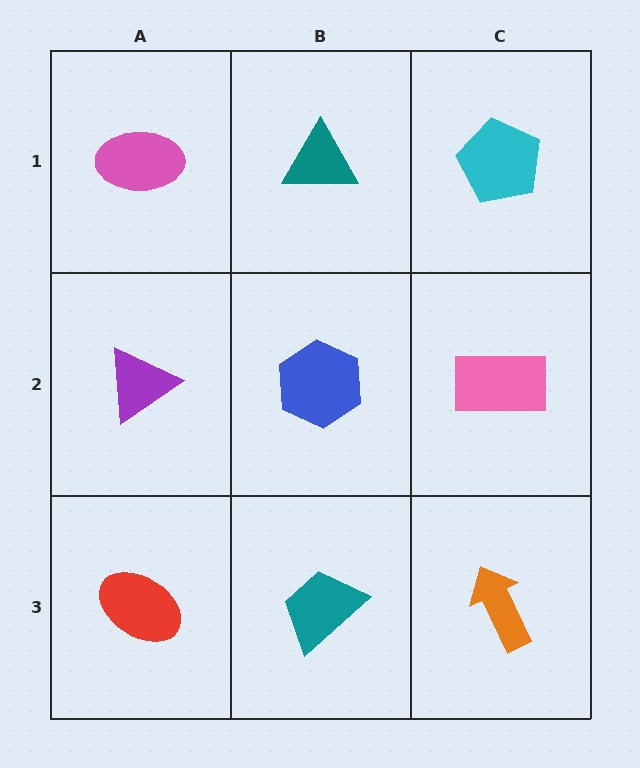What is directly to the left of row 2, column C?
A blue hexagon.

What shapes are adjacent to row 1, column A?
A purple triangle (row 2, column A), a teal triangle (row 1, column B).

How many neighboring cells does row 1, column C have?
2.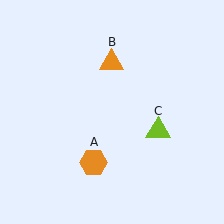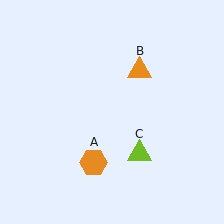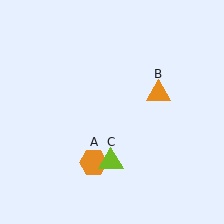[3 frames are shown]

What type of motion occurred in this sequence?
The orange triangle (object B), lime triangle (object C) rotated clockwise around the center of the scene.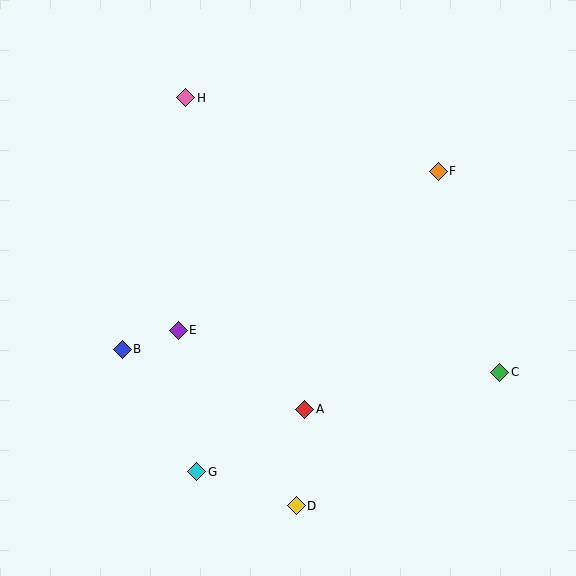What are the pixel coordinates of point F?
Point F is at (438, 171).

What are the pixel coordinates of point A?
Point A is at (305, 409).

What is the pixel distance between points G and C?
The distance between G and C is 319 pixels.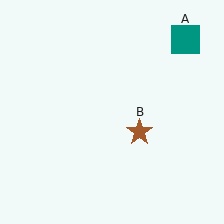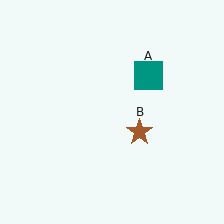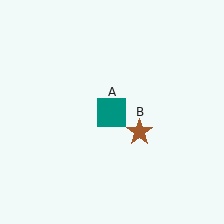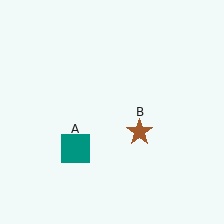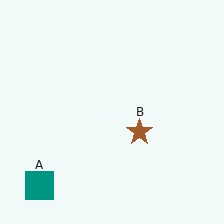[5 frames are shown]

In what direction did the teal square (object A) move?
The teal square (object A) moved down and to the left.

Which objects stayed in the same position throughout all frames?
Brown star (object B) remained stationary.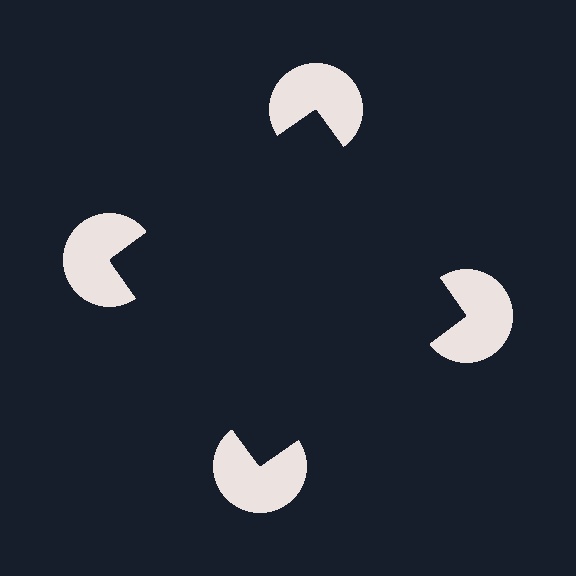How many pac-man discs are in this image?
There are 4 — one at each vertex of the illusory square.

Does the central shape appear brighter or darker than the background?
It typically appears slightly darker than the background, even though no actual brightness change is drawn.